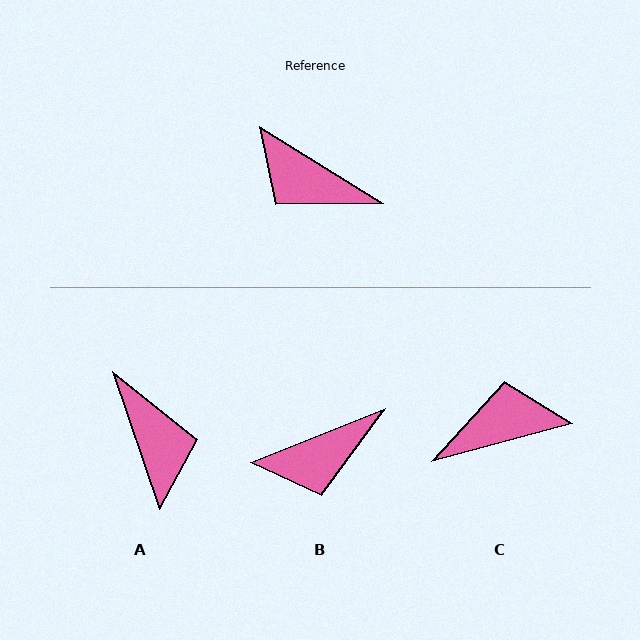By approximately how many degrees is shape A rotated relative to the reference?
Approximately 141 degrees counter-clockwise.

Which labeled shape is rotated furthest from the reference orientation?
A, about 141 degrees away.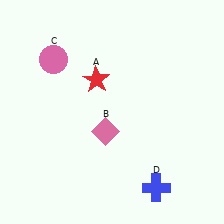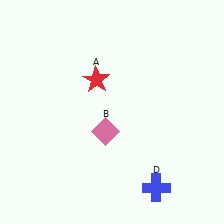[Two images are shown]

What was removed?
The pink circle (C) was removed in Image 2.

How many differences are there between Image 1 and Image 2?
There is 1 difference between the two images.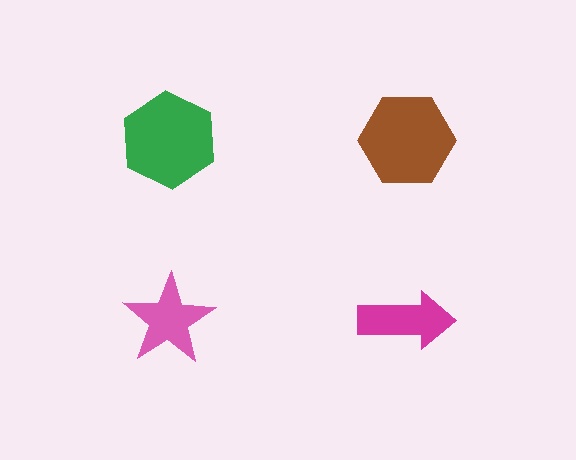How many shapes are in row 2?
2 shapes.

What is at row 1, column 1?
A green hexagon.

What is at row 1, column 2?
A brown hexagon.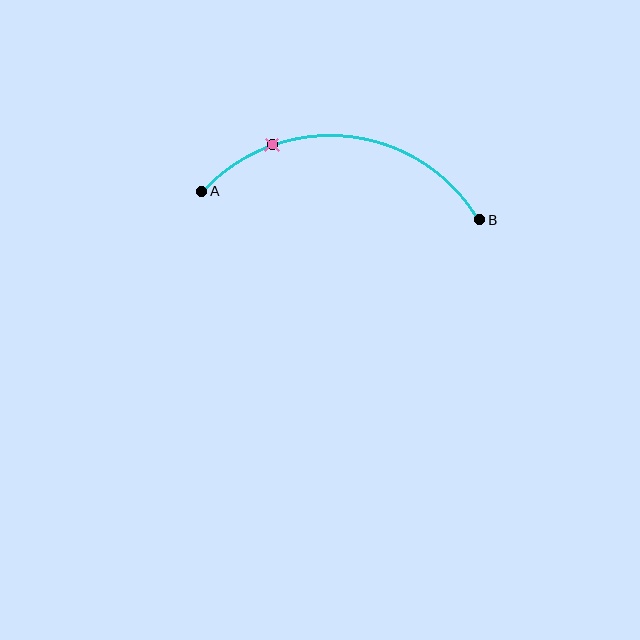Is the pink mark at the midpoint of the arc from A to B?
No. The pink mark lies on the arc but is closer to endpoint A. The arc midpoint would be at the point on the curve equidistant along the arc from both A and B.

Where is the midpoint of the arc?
The arc midpoint is the point on the curve farthest from the straight line joining A and B. It sits above that line.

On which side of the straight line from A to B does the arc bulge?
The arc bulges above the straight line connecting A and B.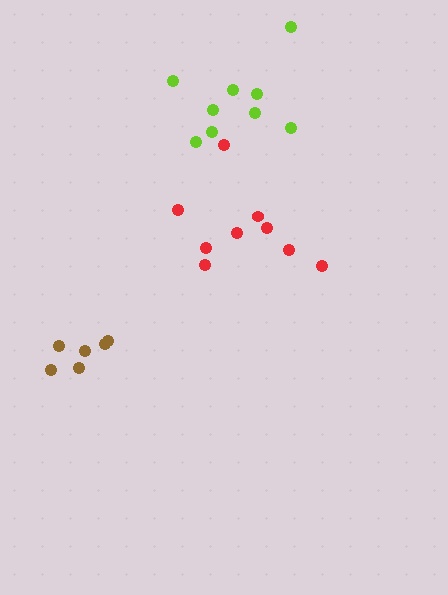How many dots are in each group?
Group 1: 9 dots, Group 2: 6 dots, Group 3: 9 dots (24 total).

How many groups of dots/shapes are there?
There are 3 groups.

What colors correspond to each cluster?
The clusters are colored: red, brown, lime.